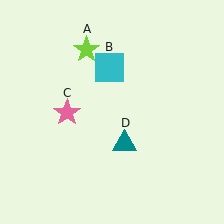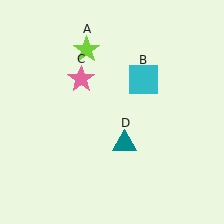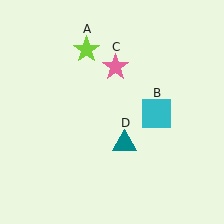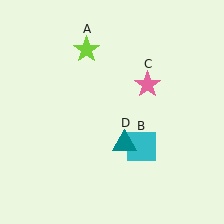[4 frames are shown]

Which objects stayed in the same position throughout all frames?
Lime star (object A) and teal triangle (object D) remained stationary.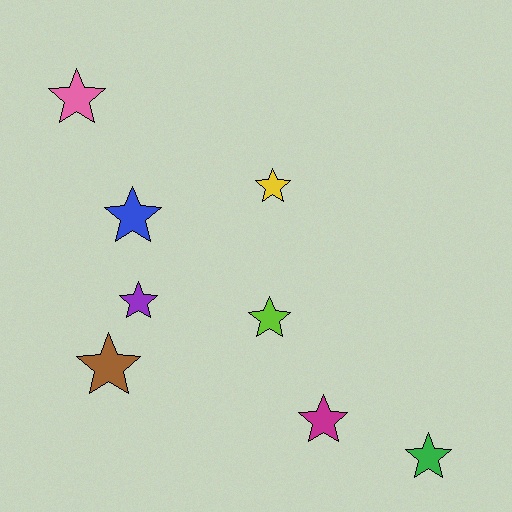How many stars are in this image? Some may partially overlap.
There are 8 stars.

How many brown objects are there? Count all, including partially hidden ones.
There is 1 brown object.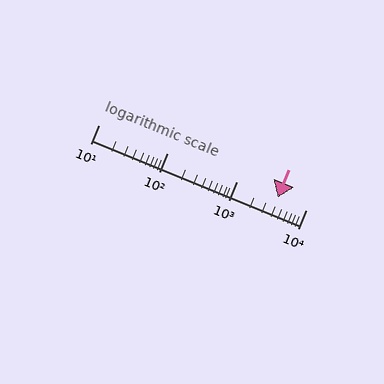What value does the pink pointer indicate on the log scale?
The pointer indicates approximately 3900.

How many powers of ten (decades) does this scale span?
The scale spans 3 decades, from 10 to 10000.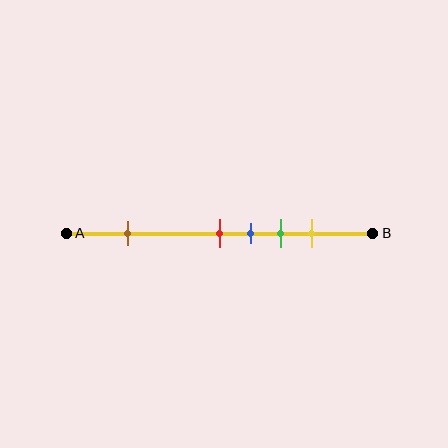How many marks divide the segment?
There are 5 marks dividing the segment.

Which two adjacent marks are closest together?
The red and blue marks are the closest adjacent pair.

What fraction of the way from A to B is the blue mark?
The blue mark is approximately 60% (0.6) of the way from A to B.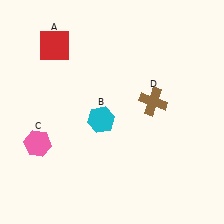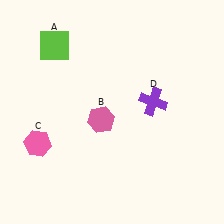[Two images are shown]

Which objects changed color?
A changed from red to lime. B changed from cyan to pink. D changed from brown to purple.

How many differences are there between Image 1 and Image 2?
There are 3 differences between the two images.